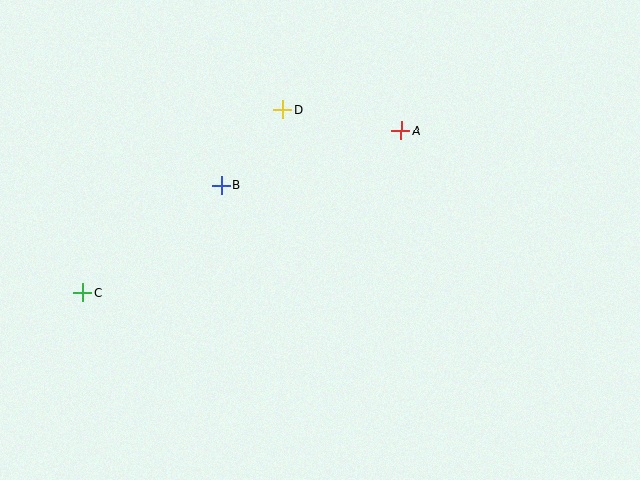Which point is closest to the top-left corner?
Point B is closest to the top-left corner.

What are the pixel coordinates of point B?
Point B is at (222, 185).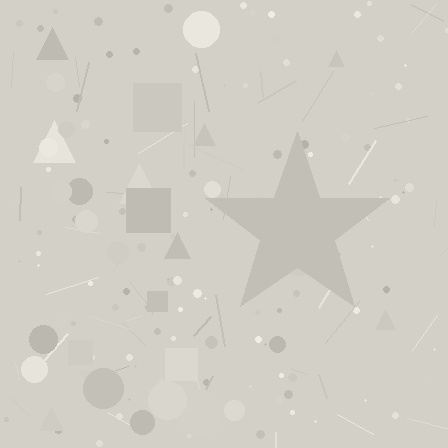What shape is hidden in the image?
A star is hidden in the image.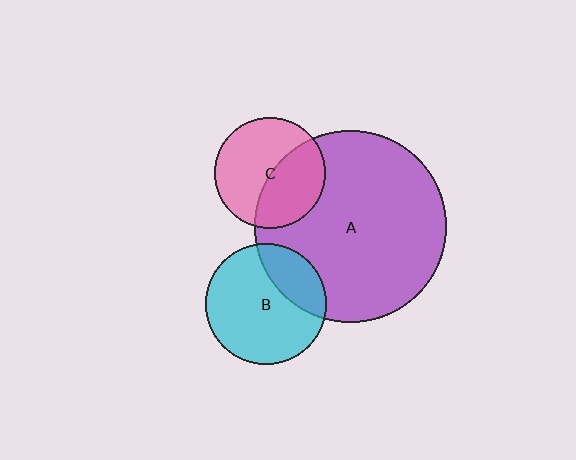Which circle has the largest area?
Circle A (purple).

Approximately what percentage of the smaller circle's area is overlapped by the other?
Approximately 45%.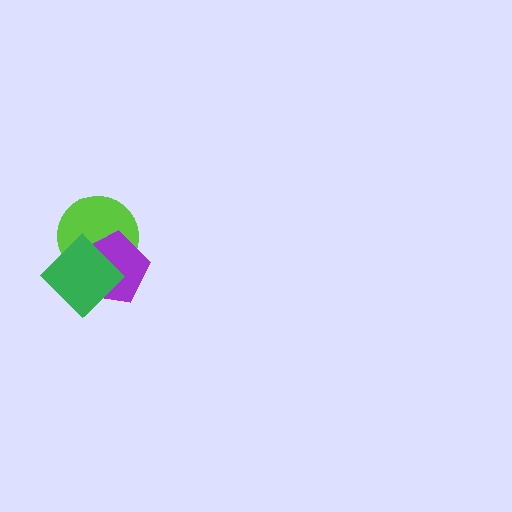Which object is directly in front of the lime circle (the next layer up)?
The purple pentagon is directly in front of the lime circle.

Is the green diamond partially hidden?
No, no other shape covers it.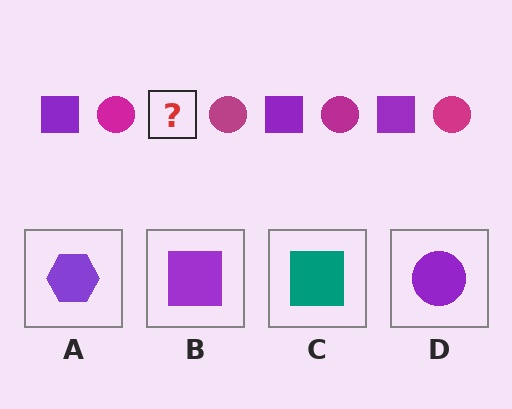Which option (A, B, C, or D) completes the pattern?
B.